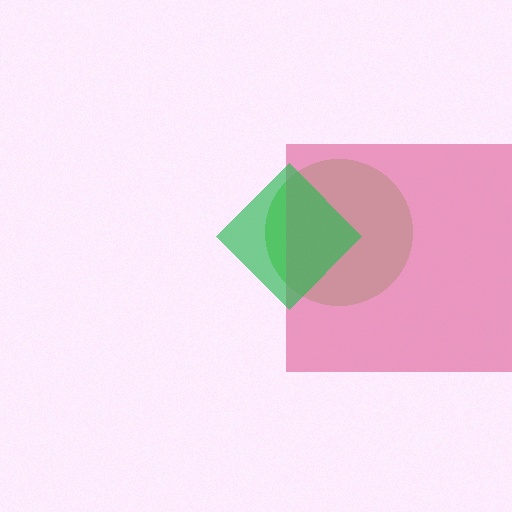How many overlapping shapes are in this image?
There are 3 overlapping shapes in the image.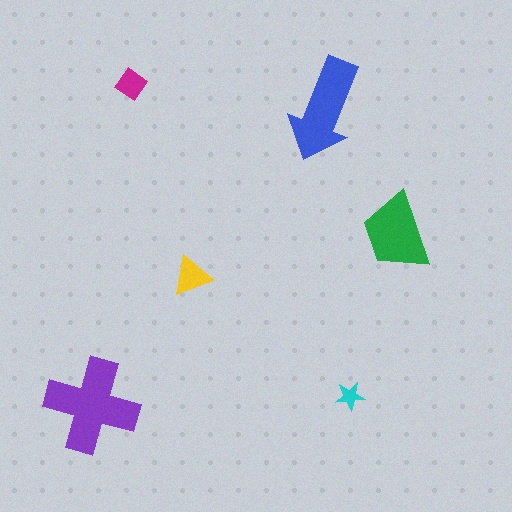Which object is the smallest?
The cyan star.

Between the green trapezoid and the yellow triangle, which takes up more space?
The green trapezoid.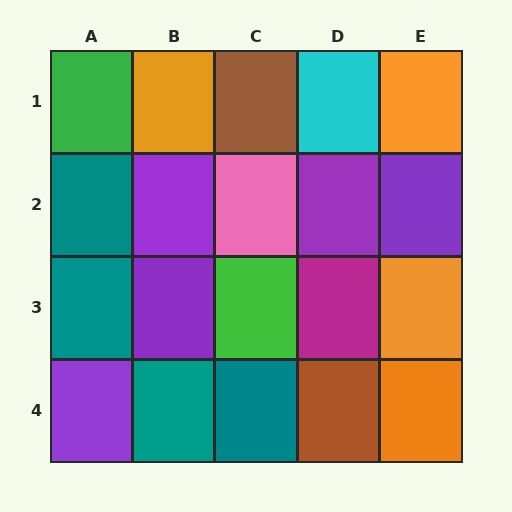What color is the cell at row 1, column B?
Orange.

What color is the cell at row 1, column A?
Green.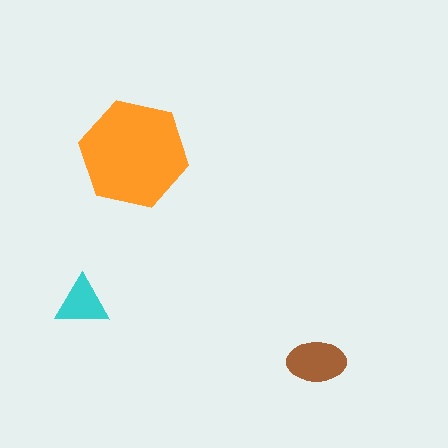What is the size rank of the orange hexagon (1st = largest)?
1st.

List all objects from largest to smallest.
The orange hexagon, the brown ellipse, the cyan triangle.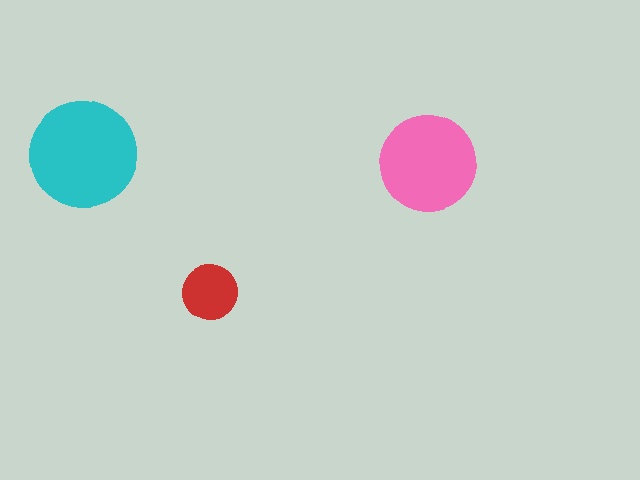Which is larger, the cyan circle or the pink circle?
The cyan one.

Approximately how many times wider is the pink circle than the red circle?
About 1.5 times wider.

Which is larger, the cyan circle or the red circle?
The cyan one.